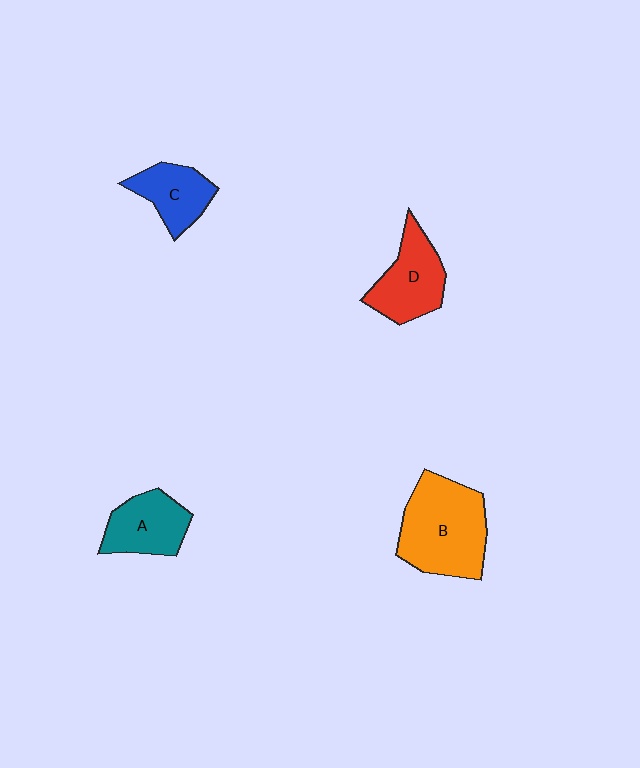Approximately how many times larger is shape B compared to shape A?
Approximately 1.7 times.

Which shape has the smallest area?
Shape C (blue).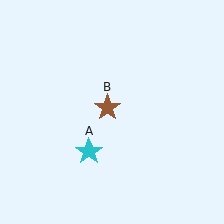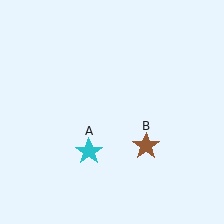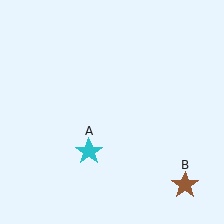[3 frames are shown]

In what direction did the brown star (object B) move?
The brown star (object B) moved down and to the right.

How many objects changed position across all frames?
1 object changed position: brown star (object B).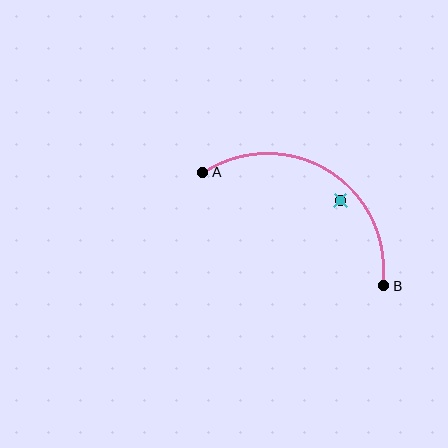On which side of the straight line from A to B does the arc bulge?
The arc bulges above the straight line connecting A and B.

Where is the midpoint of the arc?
The arc midpoint is the point on the curve farthest from the straight line joining A and B. It sits above that line.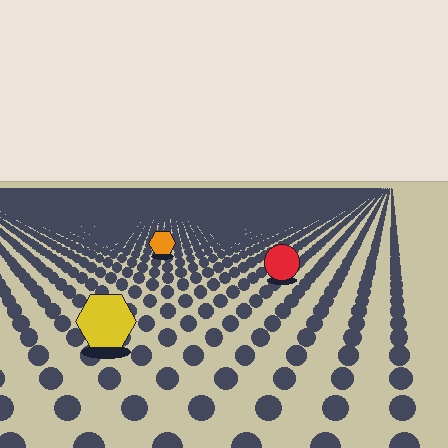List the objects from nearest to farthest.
From nearest to farthest: the yellow hexagon, the red circle, the orange hexagon.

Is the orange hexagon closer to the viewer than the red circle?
No. The red circle is closer — you can tell from the texture gradient: the ground texture is coarser near it.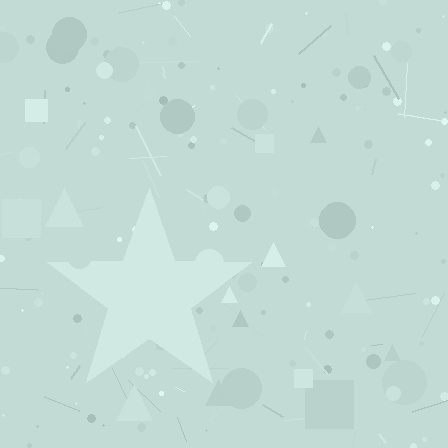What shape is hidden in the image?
A star is hidden in the image.